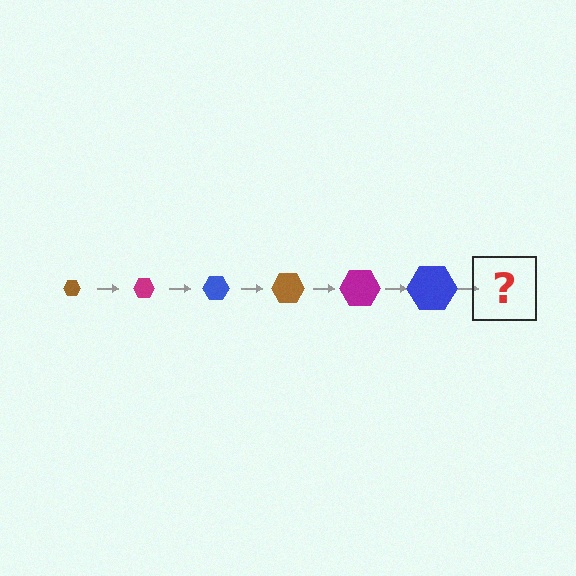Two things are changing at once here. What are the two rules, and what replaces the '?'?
The two rules are that the hexagon grows larger each step and the color cycles through brown, magenta, and blue. The '?' should be a brown hexagon, larger than the previous one.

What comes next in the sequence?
The next element should be a brown hexagon, larger than the previous one.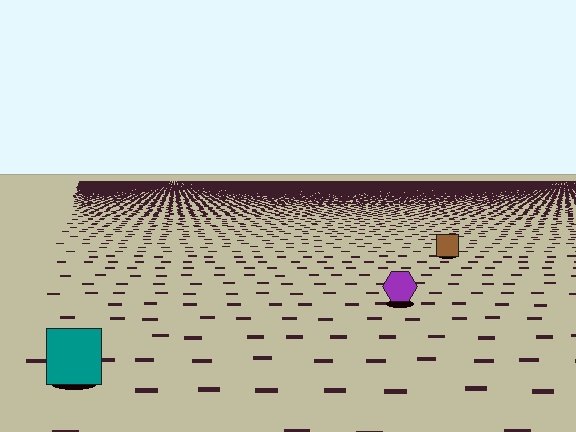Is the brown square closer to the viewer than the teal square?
No. The teal square is closer — you can tell from the texture gradient: the ground texture is coarser near it.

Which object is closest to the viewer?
The teal square is closest. The texture marks near it are larger and more spread out.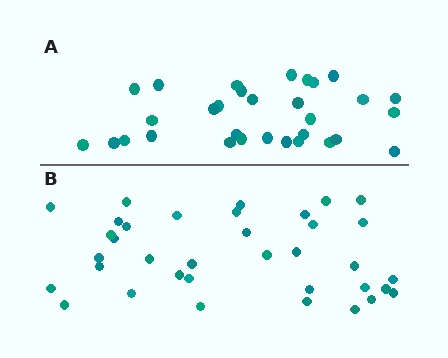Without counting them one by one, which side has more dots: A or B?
Region B (the bottom region) has more dots.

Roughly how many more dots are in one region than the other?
Region B has about 5 more dots than region A.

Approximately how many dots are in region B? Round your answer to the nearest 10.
About 40 dots. (The exact count is 36, which rounds to 40.)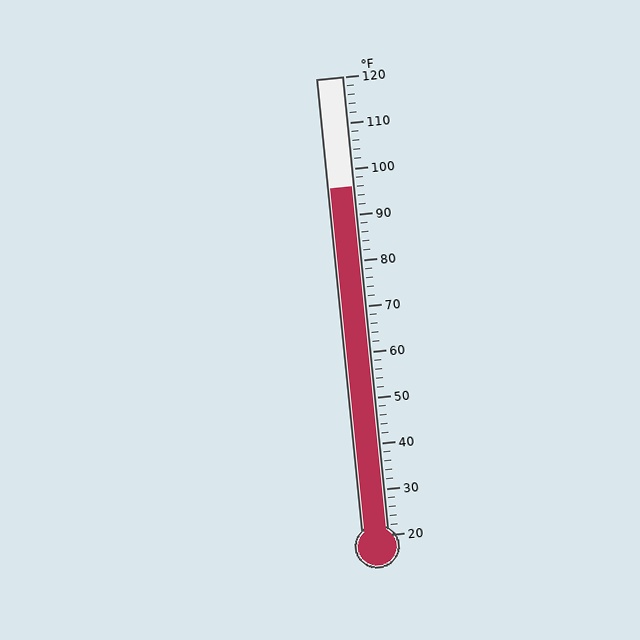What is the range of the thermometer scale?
The thermometer scale ranges from 20°F to 120°F.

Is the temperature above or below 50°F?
The temperature is above 50°F.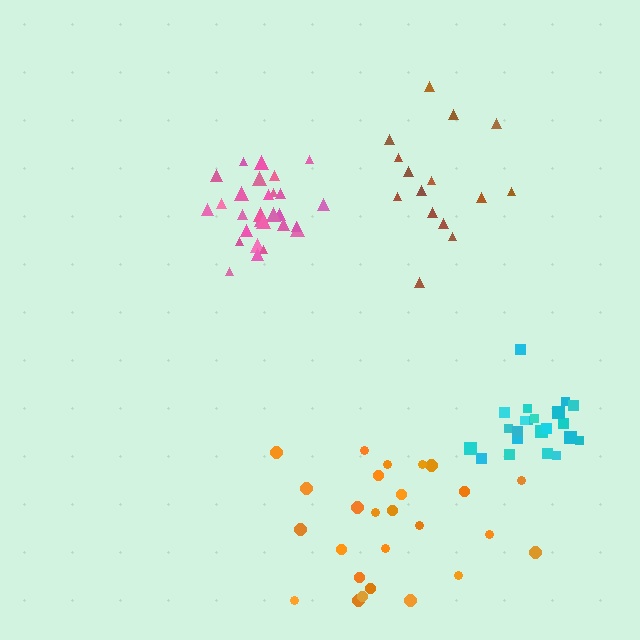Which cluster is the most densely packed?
Pink.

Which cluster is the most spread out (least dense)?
Brown.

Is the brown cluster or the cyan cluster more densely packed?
Cyan.